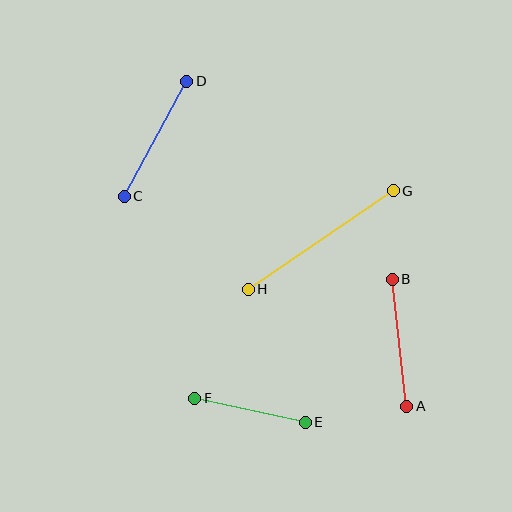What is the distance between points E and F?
The distance is approximately 113 pixels.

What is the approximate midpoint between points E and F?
The midpoint is at approximately (250, 410) pixels.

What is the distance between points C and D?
The distance is approximately 131 pixels.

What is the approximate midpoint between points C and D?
The midpoint is at approximately (155, 139) pixels.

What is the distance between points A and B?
The distance is approximately 128 pixels.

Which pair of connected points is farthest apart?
Points G and H are farthest apart.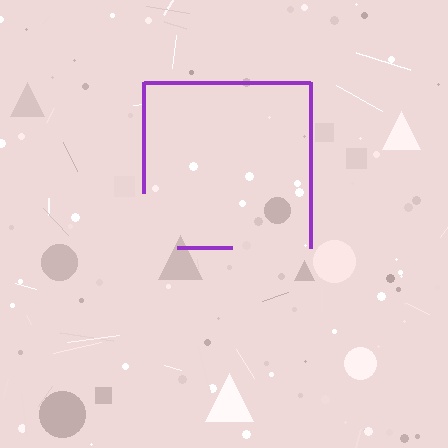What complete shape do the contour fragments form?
The contour fragments form a square.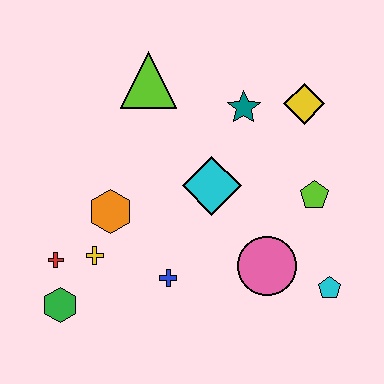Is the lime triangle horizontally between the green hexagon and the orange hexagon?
No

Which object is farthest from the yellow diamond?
The green hexagon is farthest from the yellow diamond.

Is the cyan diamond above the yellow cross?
Yes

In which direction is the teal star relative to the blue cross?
The teal star is above the blue cross.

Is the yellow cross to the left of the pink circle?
Yes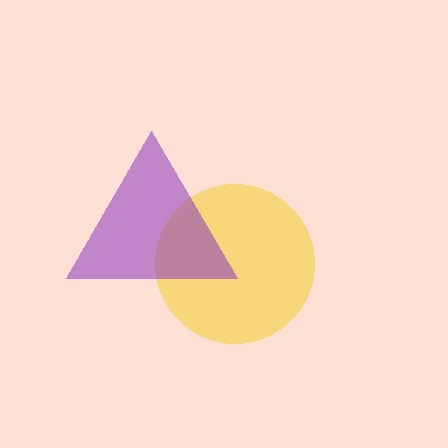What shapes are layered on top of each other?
The layered shapes are: a yellow circle, a purple triangle.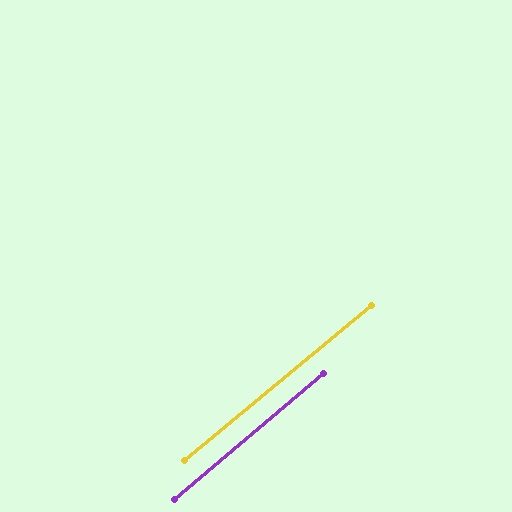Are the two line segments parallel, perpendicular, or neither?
Parallel — their directions differ by only 0.4°.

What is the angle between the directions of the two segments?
Approximately 0 degrees.